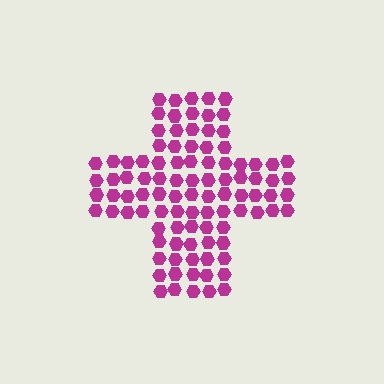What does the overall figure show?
The overall figure shows a cross.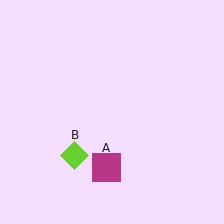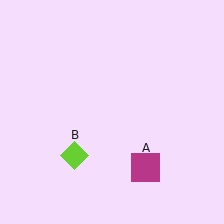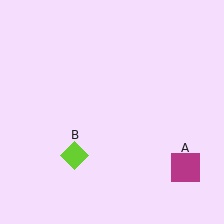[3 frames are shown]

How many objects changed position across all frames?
1 object changed position: magenta square (object A).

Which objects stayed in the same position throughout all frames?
Lime diamond (object B) remained stationary.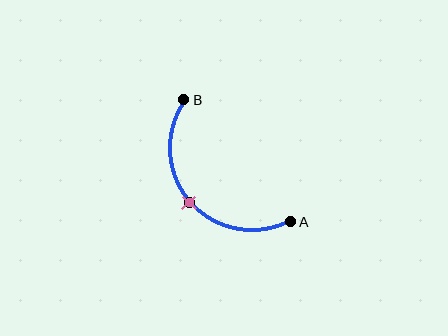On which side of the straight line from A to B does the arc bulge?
The arc bulges below and to the left of the straight line connecting A and B.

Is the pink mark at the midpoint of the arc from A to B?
Yes. The pink mark lies on the arc at equal arc-length from both A and B — it is the arc midpoint.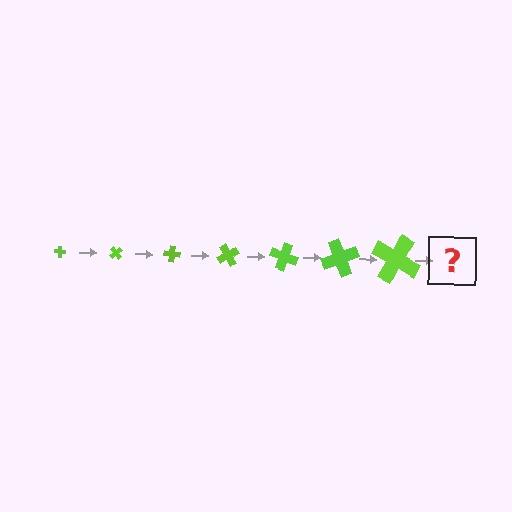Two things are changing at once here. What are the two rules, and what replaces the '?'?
The two rules are that the cross grows larger each step and it rotates 50 degrees each step. The '?' should be a cross, larger than the previous one and rotated 350 degrees from the start.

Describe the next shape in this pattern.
It should be a cross, larger than the previous one and rotated 350 degrees from the start.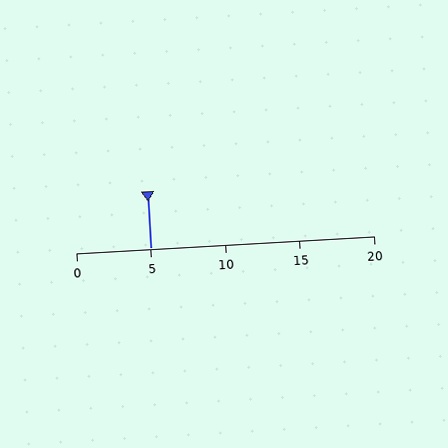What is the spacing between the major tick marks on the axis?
The major ticks are spaced 5 apart.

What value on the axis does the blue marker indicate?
The marker indicates approximately 5.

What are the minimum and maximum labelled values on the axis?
The axis runs from 0 to 20.